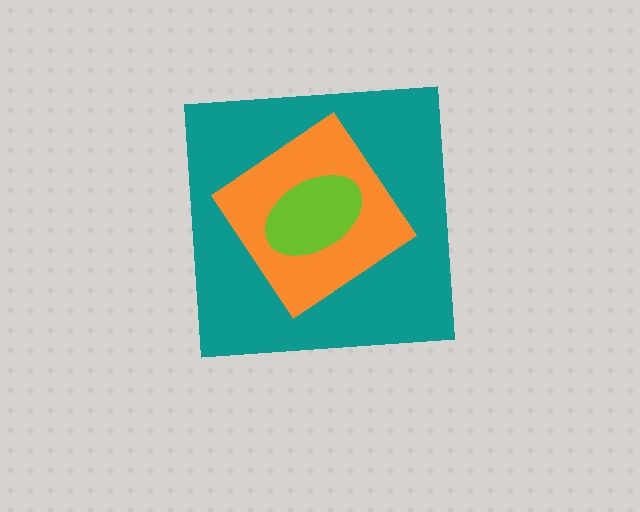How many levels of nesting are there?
3.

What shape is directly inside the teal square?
The orange diamond.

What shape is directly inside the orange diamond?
The lime ellipse.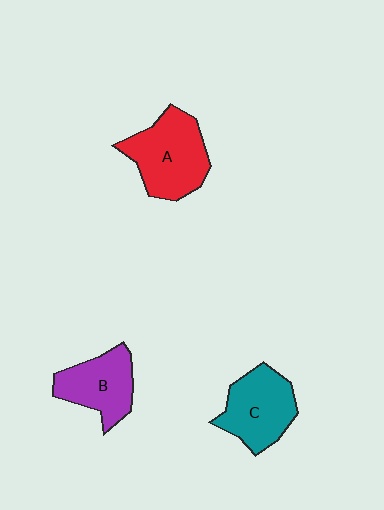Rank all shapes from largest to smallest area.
From largest to smallest: A (red), C (teal), B (purple).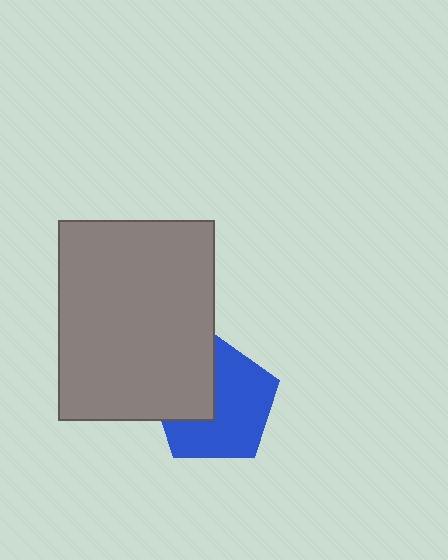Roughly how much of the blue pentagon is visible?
About half of it is visible (roughly 64%).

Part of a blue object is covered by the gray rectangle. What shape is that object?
It is a pentagon.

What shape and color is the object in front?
The object in front is a gray rectangle.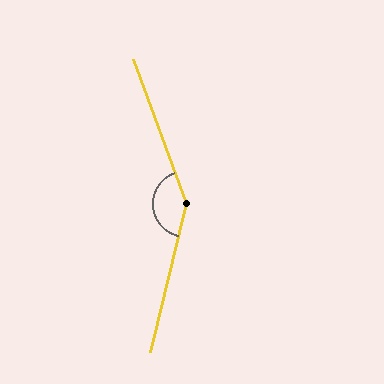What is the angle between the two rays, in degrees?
Approximately 146 degrees.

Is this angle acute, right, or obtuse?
It is obtuse.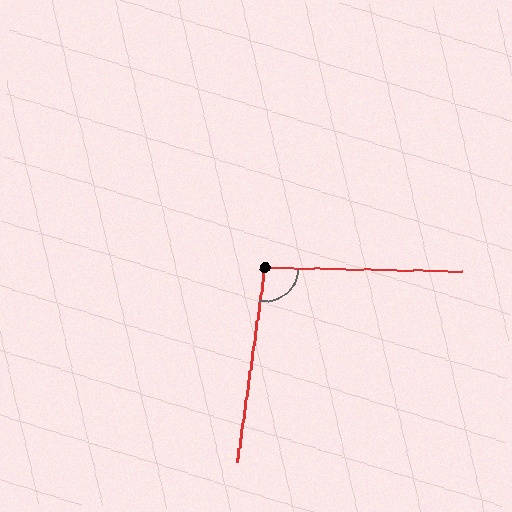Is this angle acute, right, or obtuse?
It is obtuse.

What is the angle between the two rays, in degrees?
Approximately 97 degrees.